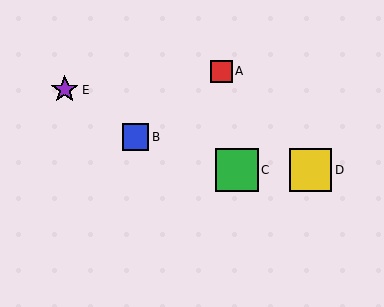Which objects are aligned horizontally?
Objects C, D are aligned horizontally.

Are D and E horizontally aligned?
No, D is at y≈170 and E is at y≈90.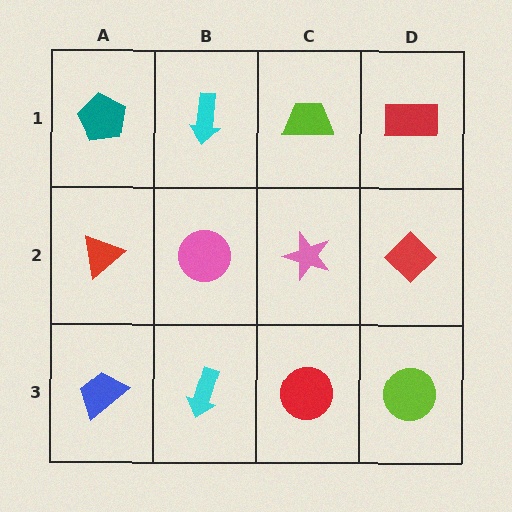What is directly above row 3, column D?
A red diamond.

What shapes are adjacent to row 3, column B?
A pink circle (row 2, column B), a blue trapezoid (row 3, column A), a red circle (row 3, column C).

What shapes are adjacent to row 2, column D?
A red rectangle (row 1, column D), a lime circle (row 3, column D), a pink star (row 2, column C).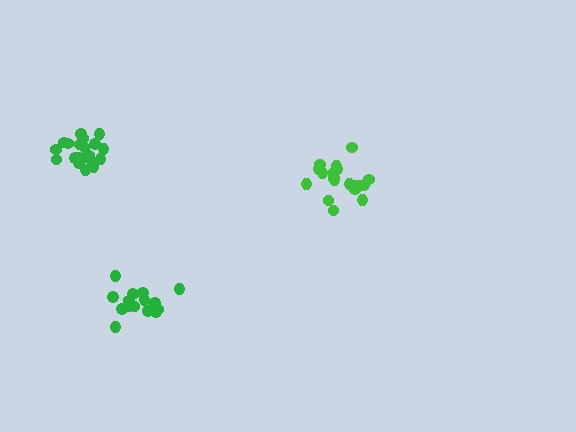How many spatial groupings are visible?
There are 3 spatial groupings.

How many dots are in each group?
Group 1: 15 dots, Group 2: 20 dots, Group 3: 21 dots (56 total).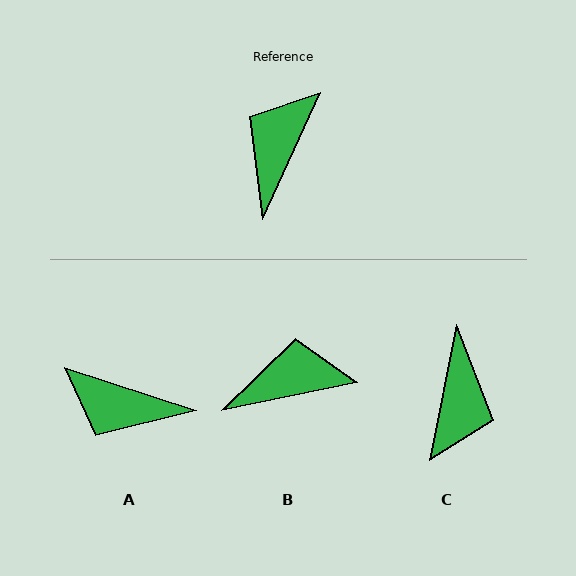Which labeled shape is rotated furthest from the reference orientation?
C, about 167 degrees away.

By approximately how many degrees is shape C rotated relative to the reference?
Approximately 167 degrees clockwise.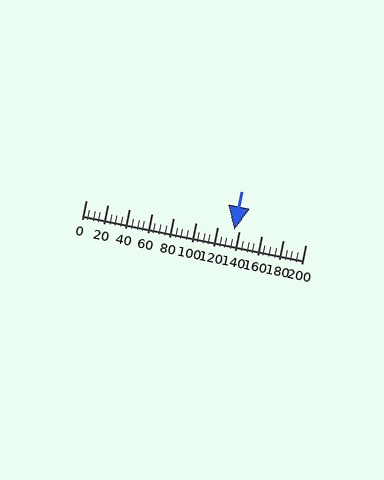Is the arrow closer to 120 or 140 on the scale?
The arrow is closer to 140.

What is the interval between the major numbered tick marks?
The major tick marks are spaced 20 units apart.